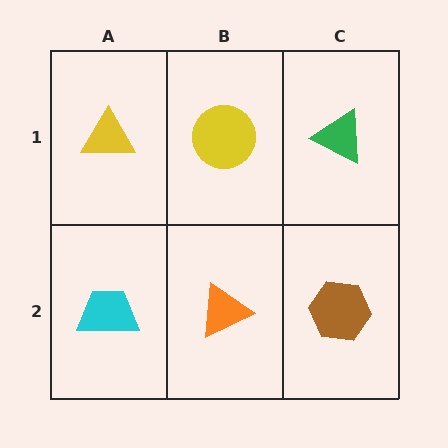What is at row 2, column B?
An orange triangle.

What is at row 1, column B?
A yellow circle.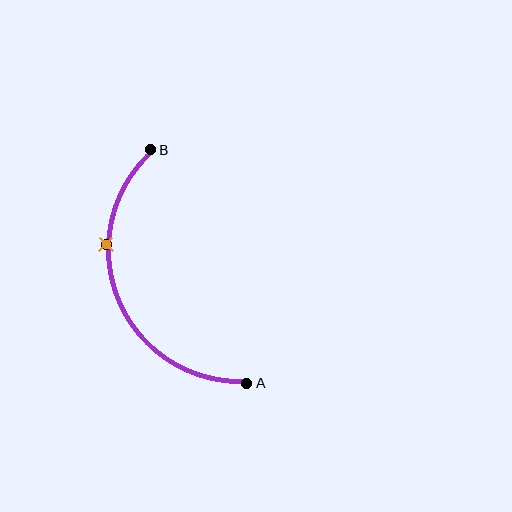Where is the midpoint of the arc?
The arc midpoint is the point on the curve farthest from the straight line joining A and B. It sits to the left of that line.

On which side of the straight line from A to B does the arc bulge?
The arc bulges to the left of the straight line connecting A and B.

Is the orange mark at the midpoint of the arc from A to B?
No. The orange mark lies on the arc but is closer to endpoint B. The arc midpoint would be at the point on the curve equidistant along the arc from both A and B.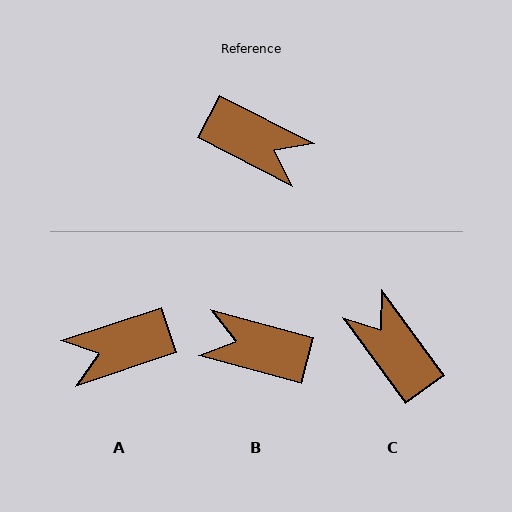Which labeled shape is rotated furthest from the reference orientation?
B, about 168 degrees away.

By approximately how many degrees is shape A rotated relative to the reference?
Approximately 134 degrees clockwise.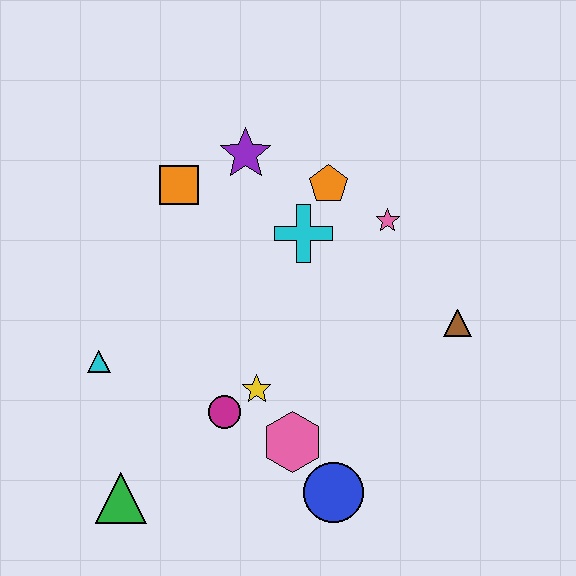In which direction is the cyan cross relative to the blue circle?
The cyan cross is above the blue circle.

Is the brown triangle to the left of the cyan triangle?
No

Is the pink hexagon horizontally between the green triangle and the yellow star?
No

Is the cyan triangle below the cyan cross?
Yes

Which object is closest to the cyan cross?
The orange pentagon is closest to the cyan cross.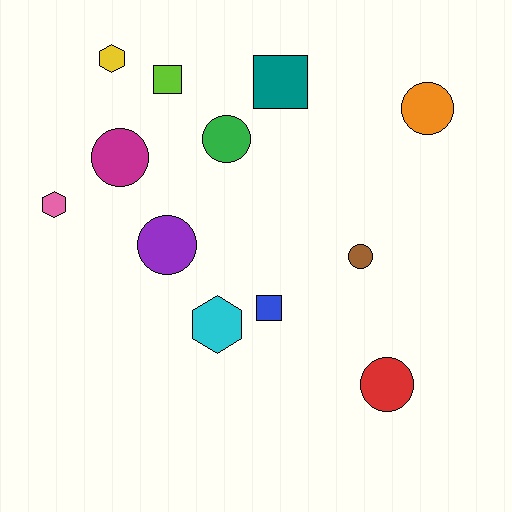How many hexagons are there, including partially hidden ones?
There are 3 hexagons.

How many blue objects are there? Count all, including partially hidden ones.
There is 1 blue object.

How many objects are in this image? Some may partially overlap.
There are 12 objects.